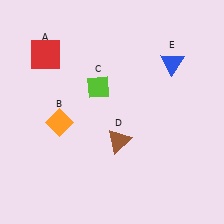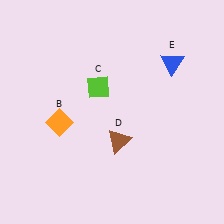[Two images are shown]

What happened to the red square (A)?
The red square (A) was removed in Image 2. It was in the top-left area of Image 1.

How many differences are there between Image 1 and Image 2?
There is 1 difference between the two images.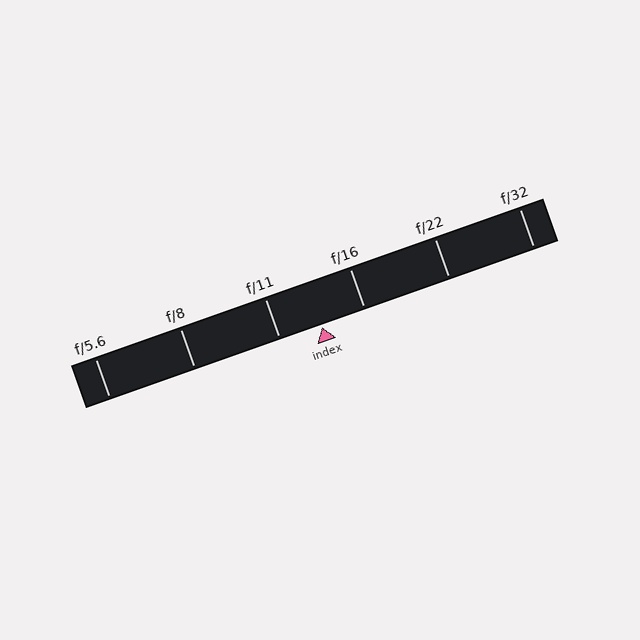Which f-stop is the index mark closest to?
The index mark is closest to f/11.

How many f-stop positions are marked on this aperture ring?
There are 6 f-stop positions marked.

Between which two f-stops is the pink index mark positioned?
The index mark is between f/11 and f/16.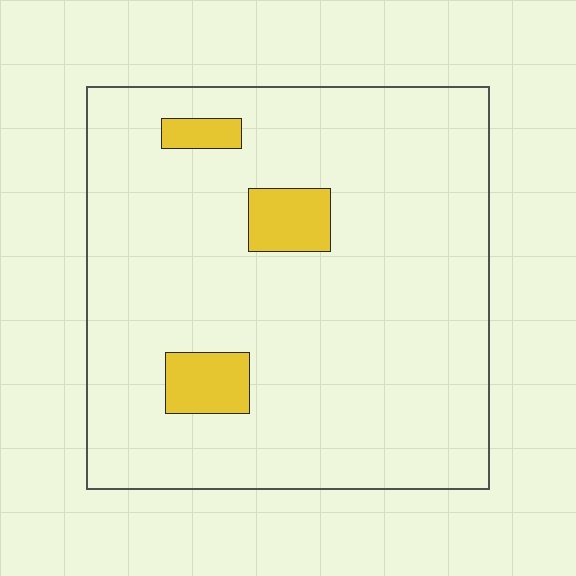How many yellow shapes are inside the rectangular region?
3.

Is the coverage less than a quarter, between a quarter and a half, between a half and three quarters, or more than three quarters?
Less than a quarter.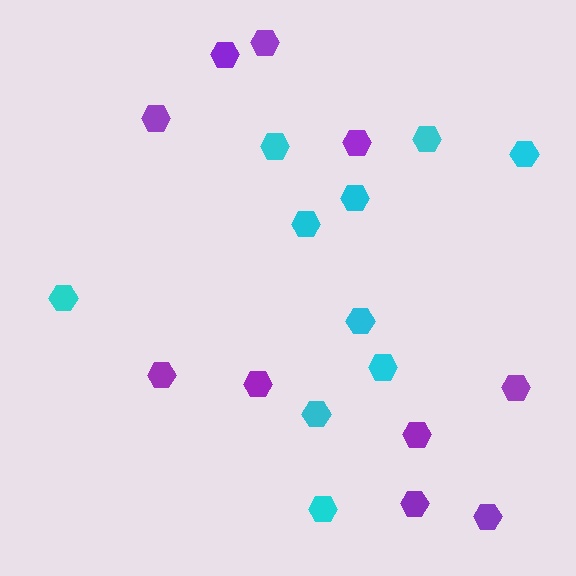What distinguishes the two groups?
There are 2 groups: one group of purple hexagons (10) and one group of cyan hexagons (10).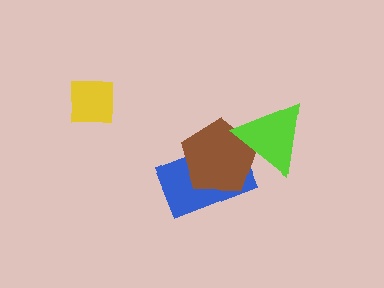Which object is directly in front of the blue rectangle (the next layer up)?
The brown pentagon is directly in front of the blue rectangle.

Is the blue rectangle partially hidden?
Yes, it is partially covered by another shape.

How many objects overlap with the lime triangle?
2 objects overlap with the lime triangle.